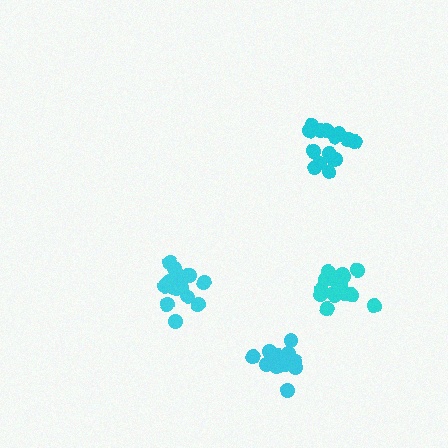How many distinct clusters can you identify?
There are 4 distinct clusters.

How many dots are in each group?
Group 1: 14 dots, Group 2: 16 dots, Group 3: 16 dots, Group 4: 17 dots (63 total).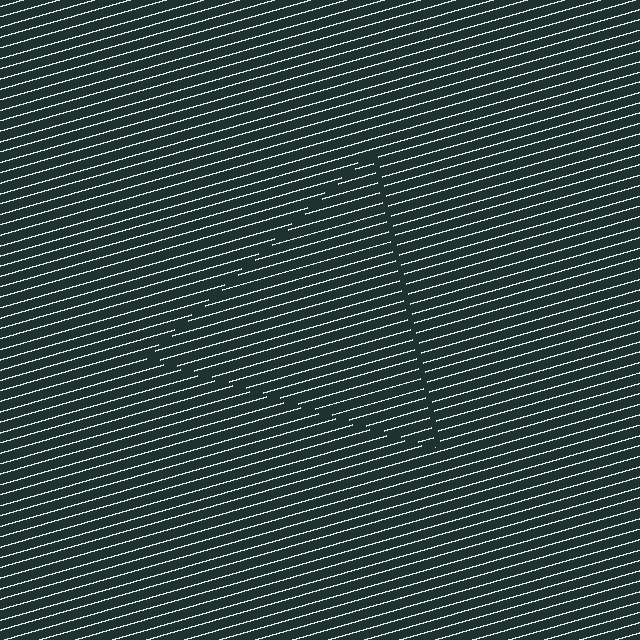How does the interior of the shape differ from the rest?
The interior of the shape contains the same grating, shifted by half a period — the contour is defined by the phase discontinuity where line-ends from the inner and outer gratings abut.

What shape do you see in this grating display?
An illusory triangle. The interior of the shape contains the same grating, shifted by half a period — the contour is defined by the phase discontinuity where line-ends from the inner and outer gratings abut.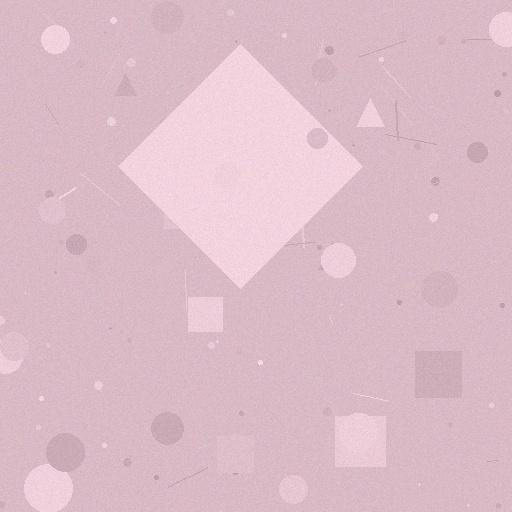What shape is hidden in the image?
A diamond is hidden in the image.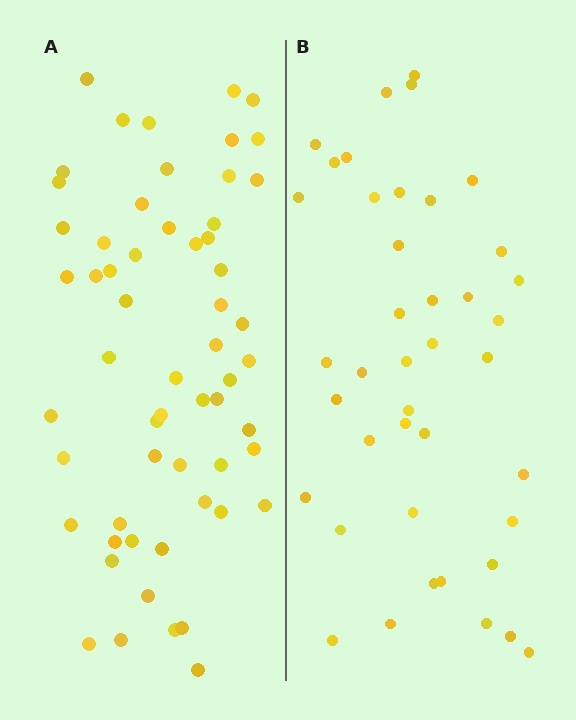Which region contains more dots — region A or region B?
Region A (the left region) has more dots.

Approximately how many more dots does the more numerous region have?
Region A has approximately 15 more dots than region B.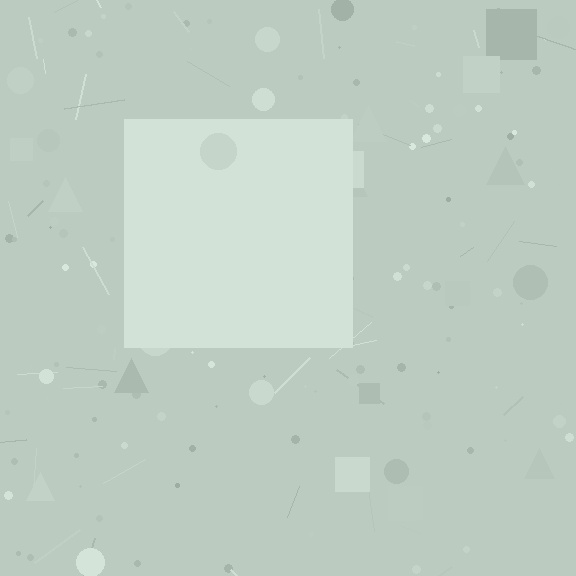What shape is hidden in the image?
A square is hidden in the image.